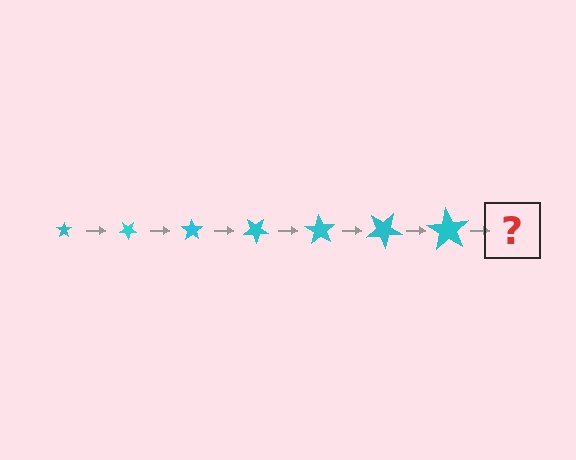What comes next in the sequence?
The next element should be a star, larger than the previous one and rotated 245 degrees from the start.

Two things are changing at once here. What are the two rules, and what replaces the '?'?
The two rules are that the star grows larger each step and it rotates 35 degrees each step. The '?' should be a star, larger than the previous one and rotated 245 degrees from the start.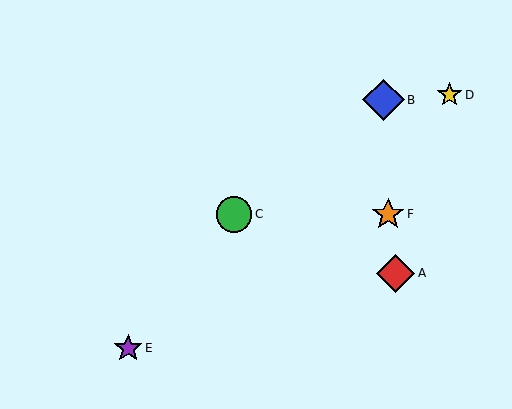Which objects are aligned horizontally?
Objects C, F are aligned horizontally.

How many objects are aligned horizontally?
2 objects (C, F) are aligned horizontally.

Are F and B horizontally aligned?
No, F is at y≈214 and B is at y≈100.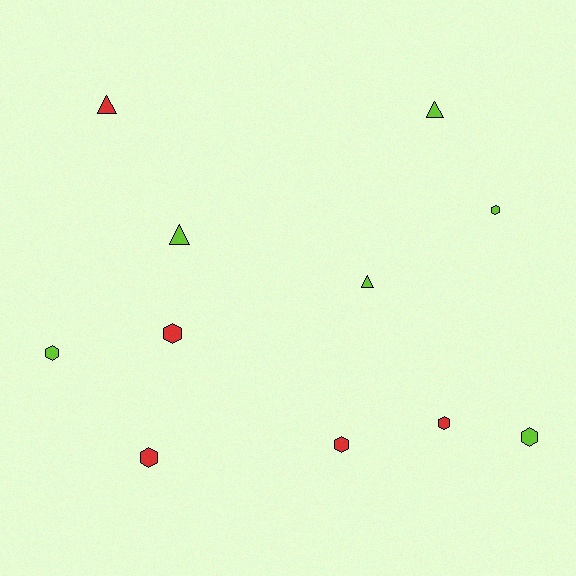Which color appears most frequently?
Lime, with 6 objects.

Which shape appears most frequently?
Hexagon, with 7 objects.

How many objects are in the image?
There are 11 objects.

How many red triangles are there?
There is 1 red triangle.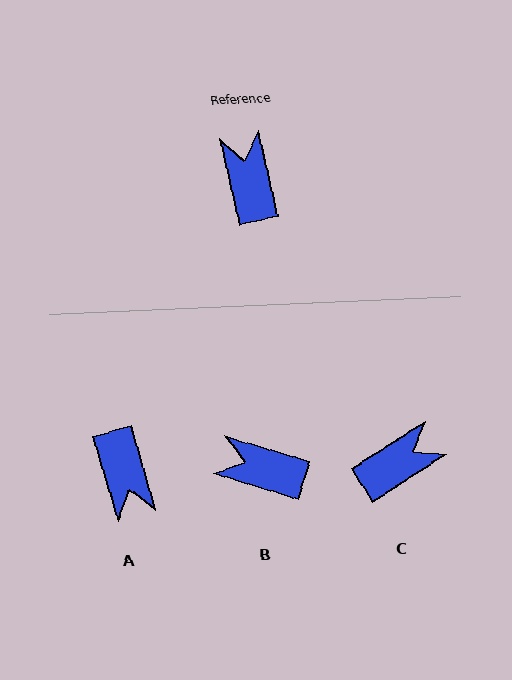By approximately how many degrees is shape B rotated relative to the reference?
Approximately 61 degrees counter-clockwise.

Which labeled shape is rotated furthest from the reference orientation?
A, about 176 degrees away.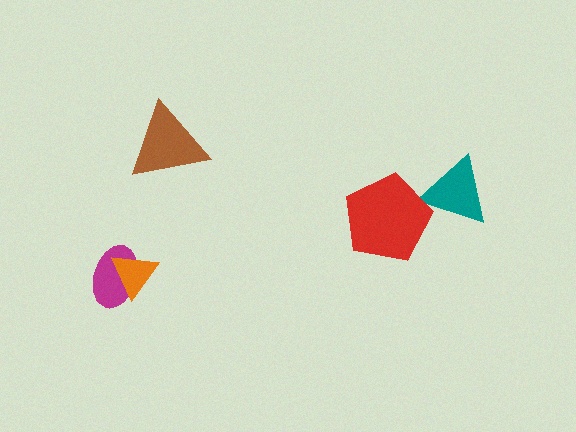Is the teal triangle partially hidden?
Yes, it is partially covered by another shape.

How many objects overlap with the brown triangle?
0 objects overlap with the brown triangle.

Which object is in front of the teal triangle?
The red pentagon is in front of the teal triangle.